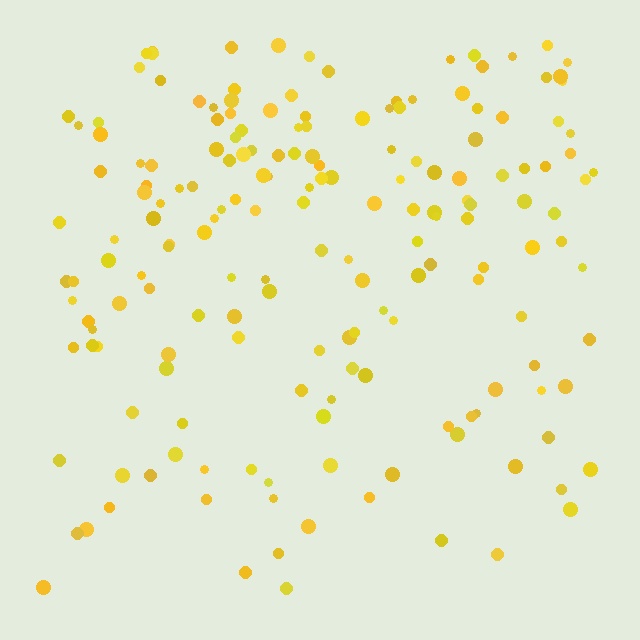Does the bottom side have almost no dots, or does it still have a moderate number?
Still a moderate number, just noticeably fewer than the top.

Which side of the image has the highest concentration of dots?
The top.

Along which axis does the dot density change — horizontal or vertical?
Vertical.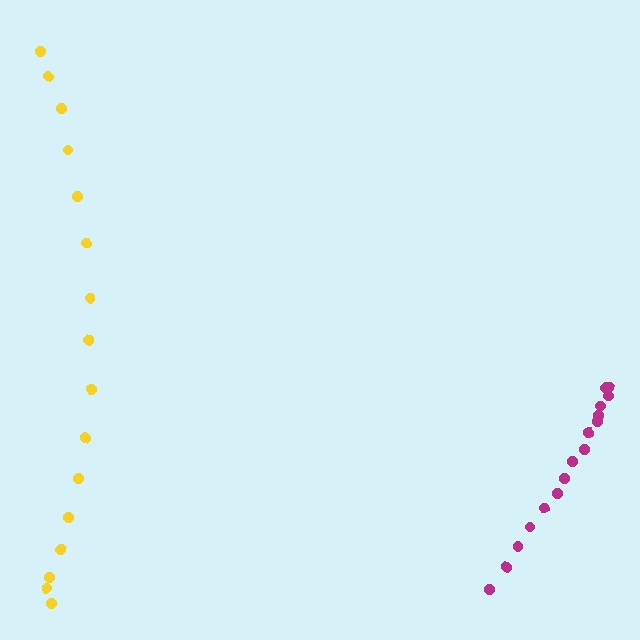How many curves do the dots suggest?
There are 2 distinct paths.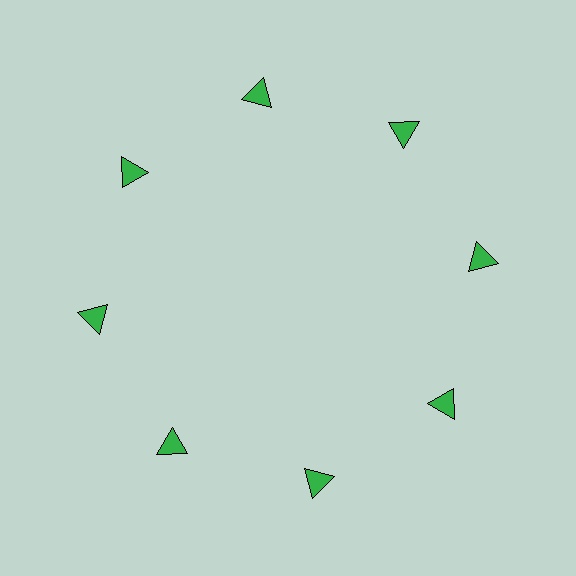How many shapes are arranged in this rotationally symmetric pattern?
There are 8 shapes, arranged in 8 groups of 1.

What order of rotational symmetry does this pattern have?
This pattern has 8-fold rotational symmetry.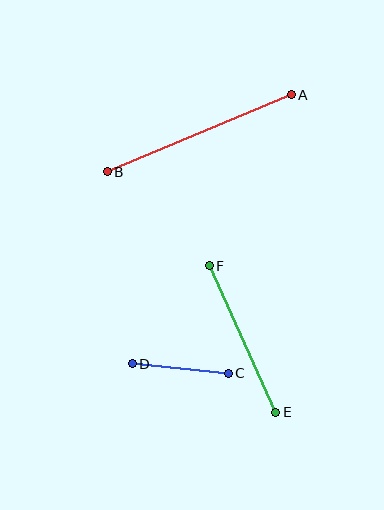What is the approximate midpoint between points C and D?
The midpoint is at approximately (180, 368) pixels.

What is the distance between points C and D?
The distance is approximately 96 pixels.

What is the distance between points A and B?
The distance is approximately 199 pixels.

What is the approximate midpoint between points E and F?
The midpoint is at approximately (242, 339) pixels.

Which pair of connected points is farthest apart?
Points A and B are farthest apart.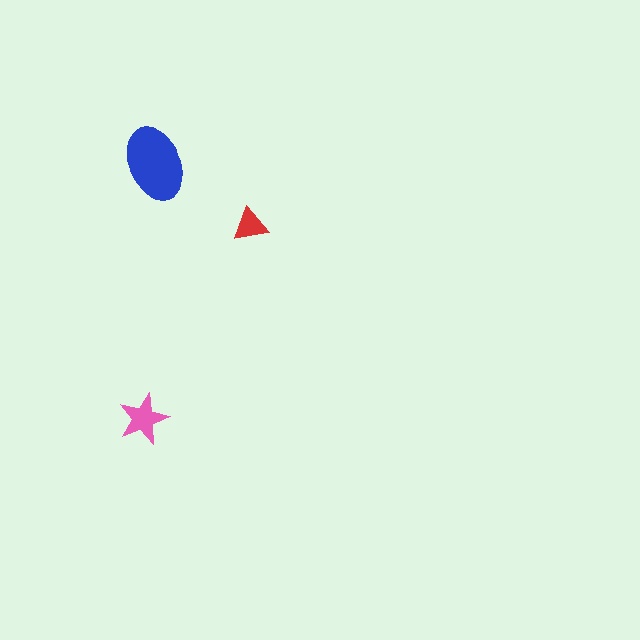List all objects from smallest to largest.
The red triangle, the pink star, the blue ellipse.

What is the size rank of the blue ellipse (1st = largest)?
1st.